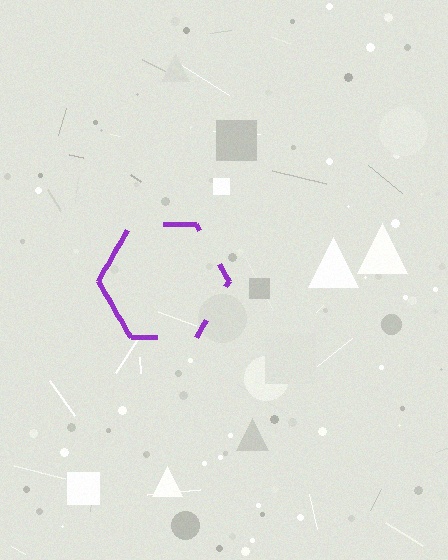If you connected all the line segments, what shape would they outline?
They would outline a hexagon.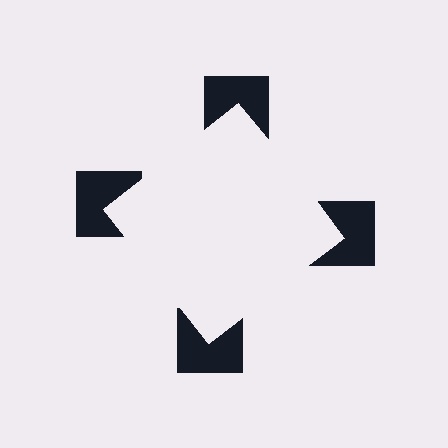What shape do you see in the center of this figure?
An illusory square — its edges are inferred from the aligned wedge cuts in the notched squares, not physically drawn.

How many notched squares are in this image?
There are 4 — one at each vertex of the illusory square.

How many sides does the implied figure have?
4 sides.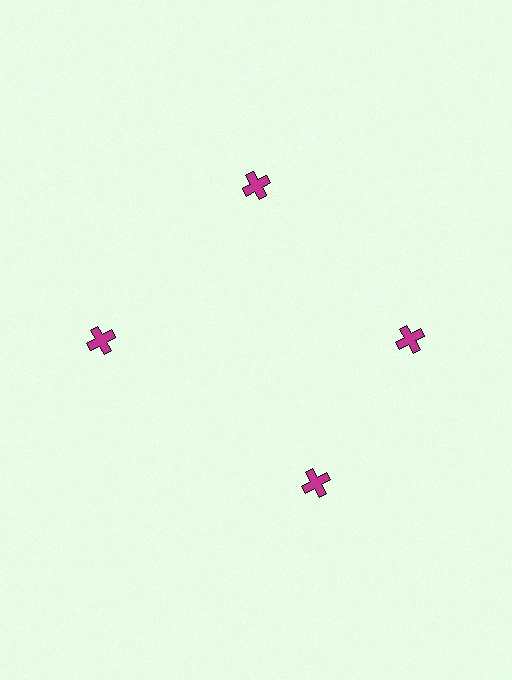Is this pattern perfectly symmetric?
No. The 4 magenta crosses are arranged in a ring, but one element near the 6 o'clock position is rotated out of alignment along the ring, breaking the 4-fold rotational symmetry.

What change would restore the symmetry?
The symmetry would be restored by rotating it back into even spacing with its neighbors so that all 4 crosses sit at equal angles and equal distance from the center.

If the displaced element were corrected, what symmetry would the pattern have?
It would have 4-fold rotational symmetry — the pattern would map onto itself every 90 degrees.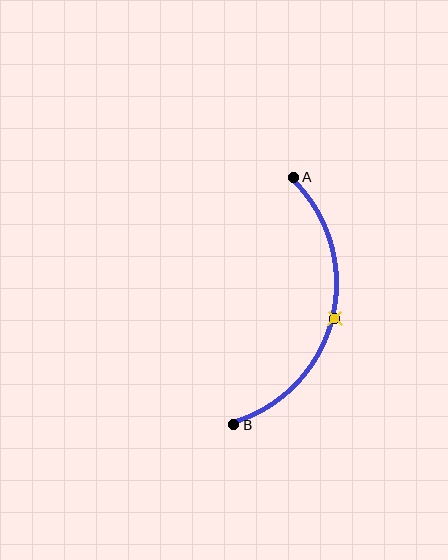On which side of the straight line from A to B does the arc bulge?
The arc bulges to the right of the straight line connecting A and B.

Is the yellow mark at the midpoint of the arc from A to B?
Yes. The yellow mark lies on the arc at equal arc-length from both A and B — it is the arc midpoint.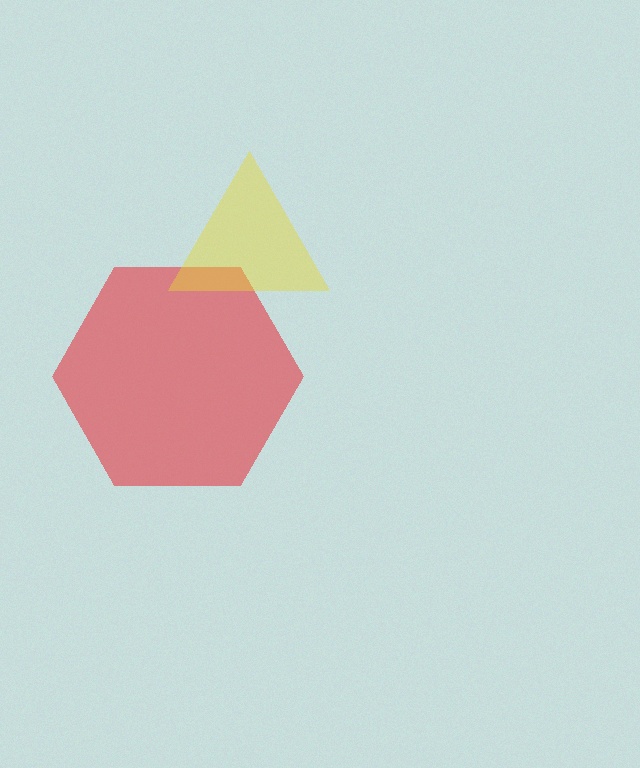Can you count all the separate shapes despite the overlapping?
Yes, there are 2 separate shapes.